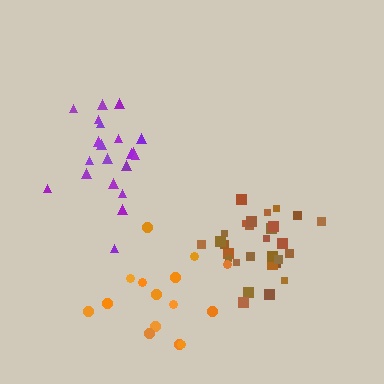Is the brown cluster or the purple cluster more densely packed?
Brown.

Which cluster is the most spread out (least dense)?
Orange.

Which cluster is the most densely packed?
Brown.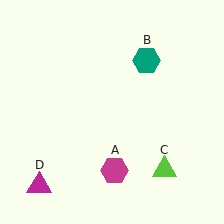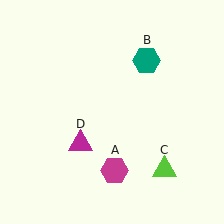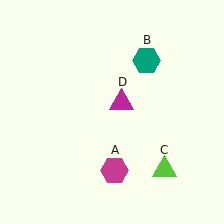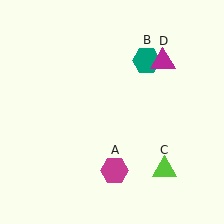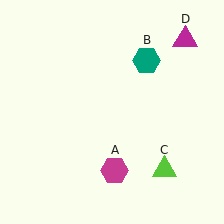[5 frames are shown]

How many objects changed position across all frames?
1 object changed position: magenta triangle (object D).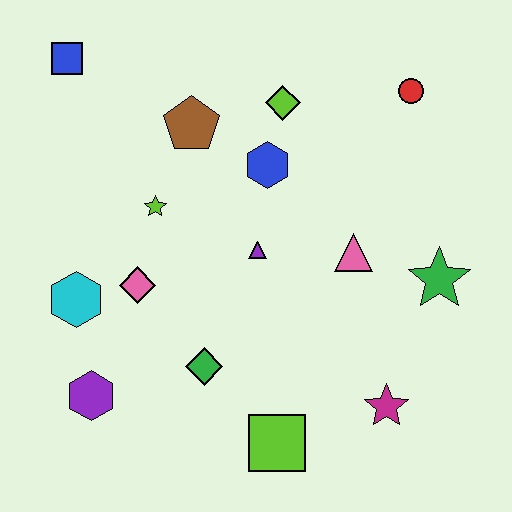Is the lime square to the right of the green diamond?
Yes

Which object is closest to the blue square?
The brown pentagon is closest to the blue square.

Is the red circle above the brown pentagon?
Yes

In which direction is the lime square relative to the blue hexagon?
The lime square is below the blue hexagon.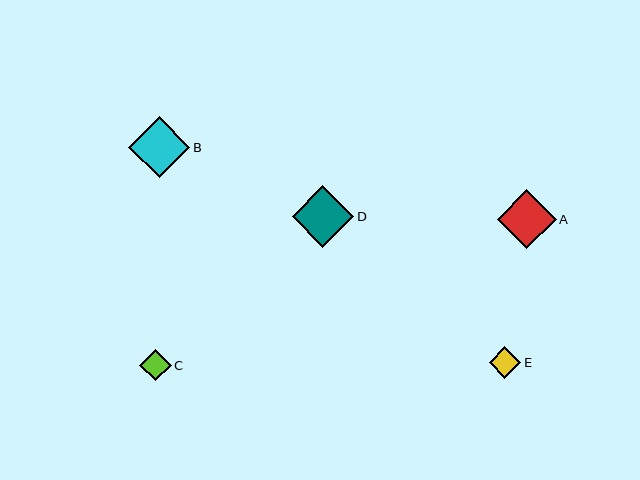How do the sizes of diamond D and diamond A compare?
Diamond D and diamond A are approximately the same size.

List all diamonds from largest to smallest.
From largest to smallest: D, B, A, E, C.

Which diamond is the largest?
Diamond D is the largest with a size of approximately 61 pixels.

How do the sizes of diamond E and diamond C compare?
Diamond E and diamond C are approximately the same size.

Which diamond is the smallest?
Diamond C is the smallest with a size of approximately 31 pixels.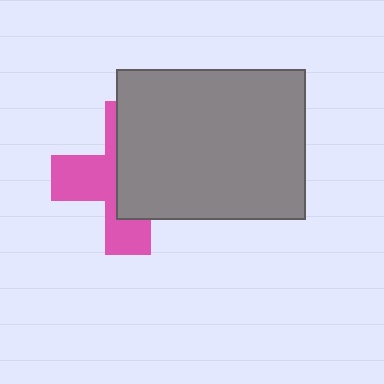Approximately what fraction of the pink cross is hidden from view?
Roughly 56% of the pink cross is hidden behind the gray rectangle.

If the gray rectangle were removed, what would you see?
You would see the complete pink cross.